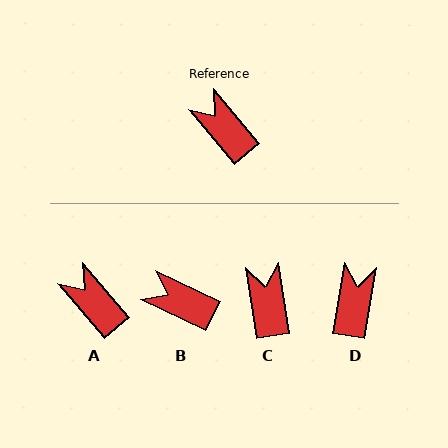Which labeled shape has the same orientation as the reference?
A.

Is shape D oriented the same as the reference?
No, it is off by about 50 degrees.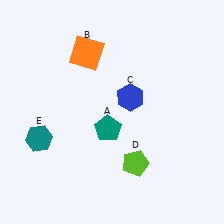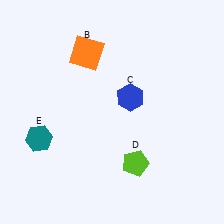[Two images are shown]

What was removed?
The teal pentagon (A) was removed in Image 2.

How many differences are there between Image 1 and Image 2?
There is 1 difference between the two images.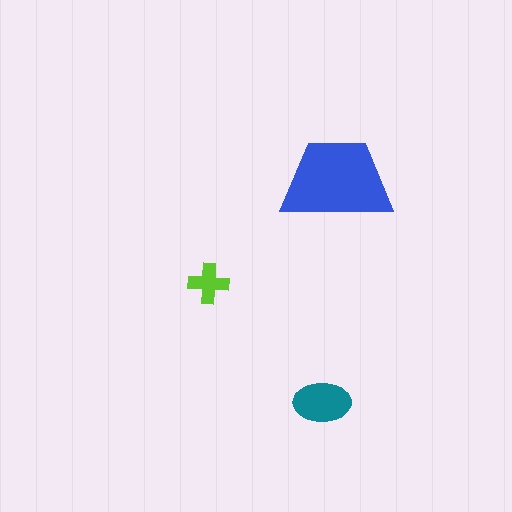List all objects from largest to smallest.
The blue trapezoid, the teal ellipse, the lime cross.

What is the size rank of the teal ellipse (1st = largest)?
2nd.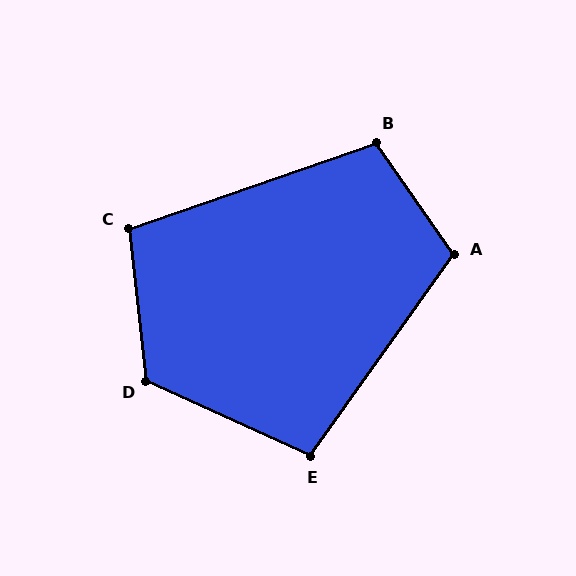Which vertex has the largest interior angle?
D, at approximately 121 degrees.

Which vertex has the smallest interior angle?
E, at approximately 101 degrees.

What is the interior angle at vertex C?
Approximately 103 degrees (obtuse).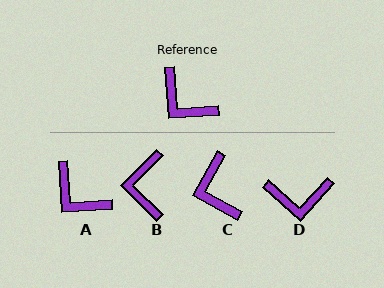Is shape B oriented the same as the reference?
No, it is off by about 48 degrees.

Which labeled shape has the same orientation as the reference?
A.